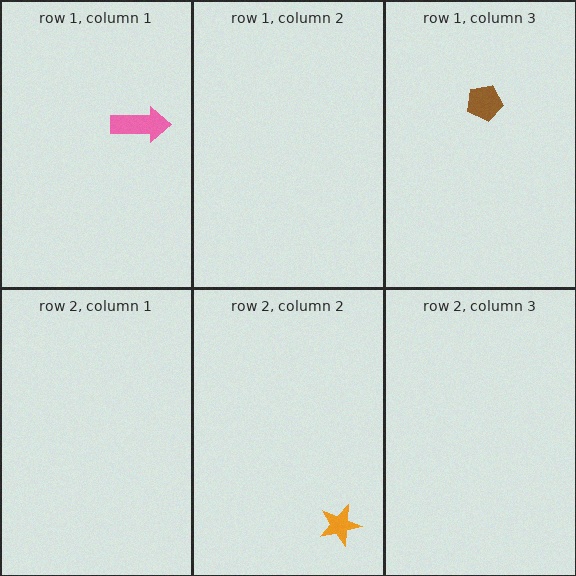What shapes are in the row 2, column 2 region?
The orange star.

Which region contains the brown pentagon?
The row 1, column 3 region.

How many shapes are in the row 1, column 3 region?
1.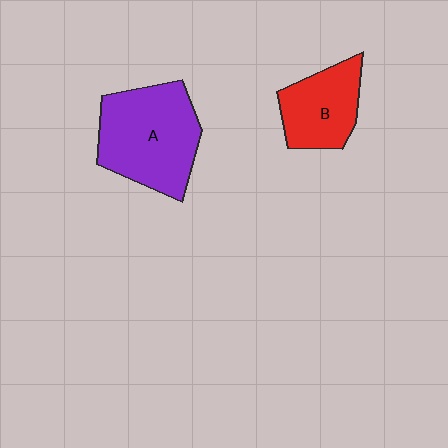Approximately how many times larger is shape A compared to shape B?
Approximately 1.6 times.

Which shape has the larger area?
Shape A (purple).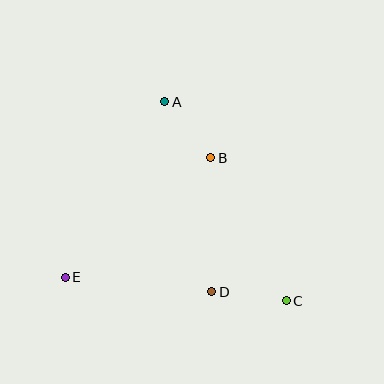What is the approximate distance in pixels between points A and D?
The distance between A and D is approximately 196 pixels.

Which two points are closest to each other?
Points A and B are closest to each other.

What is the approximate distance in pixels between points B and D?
The distance between B and D is approximately 134 pixels.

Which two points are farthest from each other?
Points A and C are farthest from each other.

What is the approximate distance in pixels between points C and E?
The distance between C and E is approximately 222 pixels.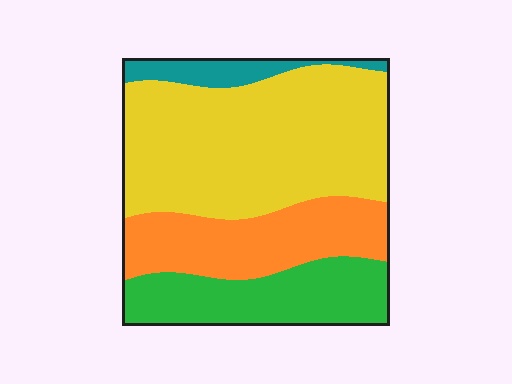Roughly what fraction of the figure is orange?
Orange takes up about one quarter (1/4) of the figure.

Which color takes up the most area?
Yellow, at roughly 50%.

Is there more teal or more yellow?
Yellow.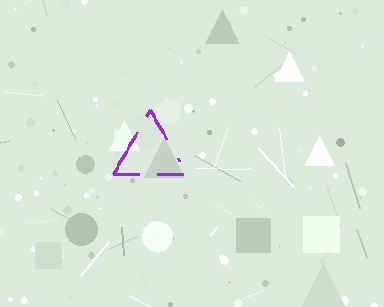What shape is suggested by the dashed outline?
The dashed outline suggests a triangle.